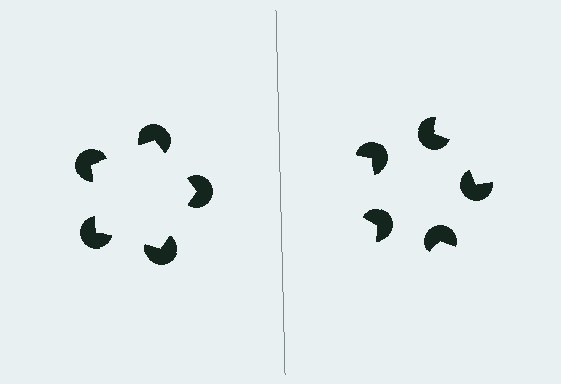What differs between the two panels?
The pac-man discs are positioned identically on both sides; only the wedge orientations differ. On the left they align to a pentagon; on the right they are misaligned.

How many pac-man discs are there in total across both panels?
10 — 5 on each side.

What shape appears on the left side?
An illusory pentagon.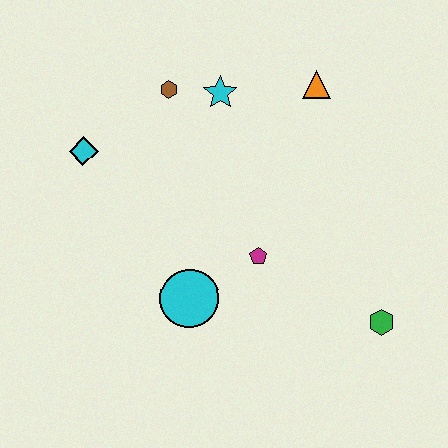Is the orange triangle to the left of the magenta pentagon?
No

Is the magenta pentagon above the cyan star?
No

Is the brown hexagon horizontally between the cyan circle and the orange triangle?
No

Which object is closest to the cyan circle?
The magenta pentagon is closest to the cyan circle.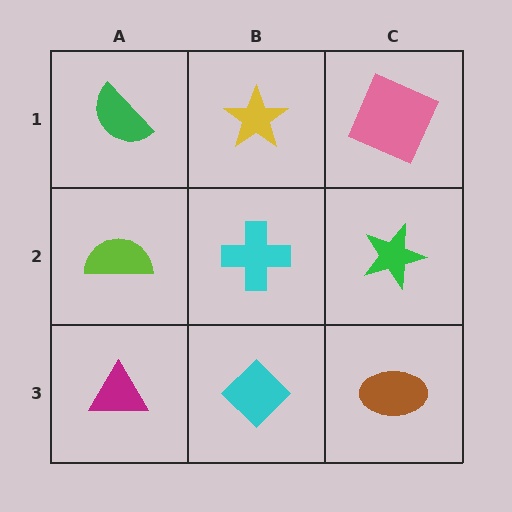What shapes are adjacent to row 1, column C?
A green star (row 2, column C), a yellow star (row 1, column B).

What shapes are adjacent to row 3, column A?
A lime semicircle (row 2, column A), a cyan diamond (row 3, column B).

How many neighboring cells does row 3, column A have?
2.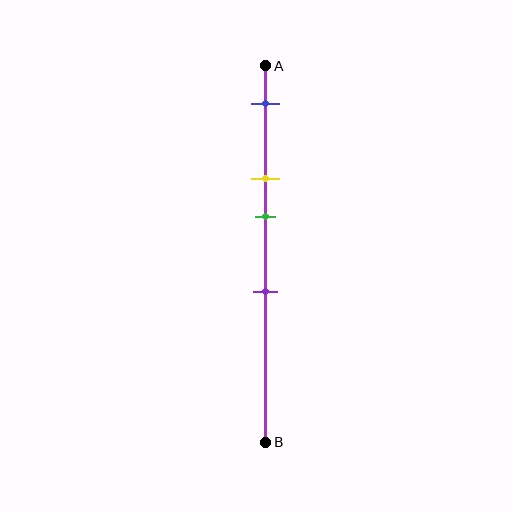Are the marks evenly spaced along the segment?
No, the marks are not evenly spaced.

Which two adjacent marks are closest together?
The yellow and green marks are the closest adjacent pair.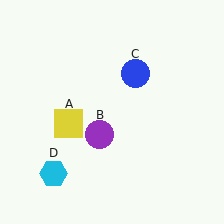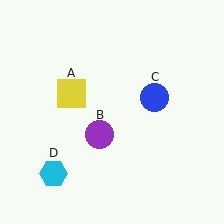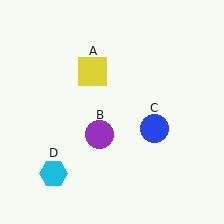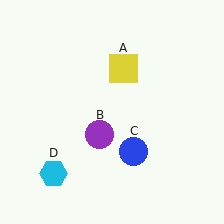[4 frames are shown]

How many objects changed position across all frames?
2 objects changed position: yellow square (object A), blue circle (object C).